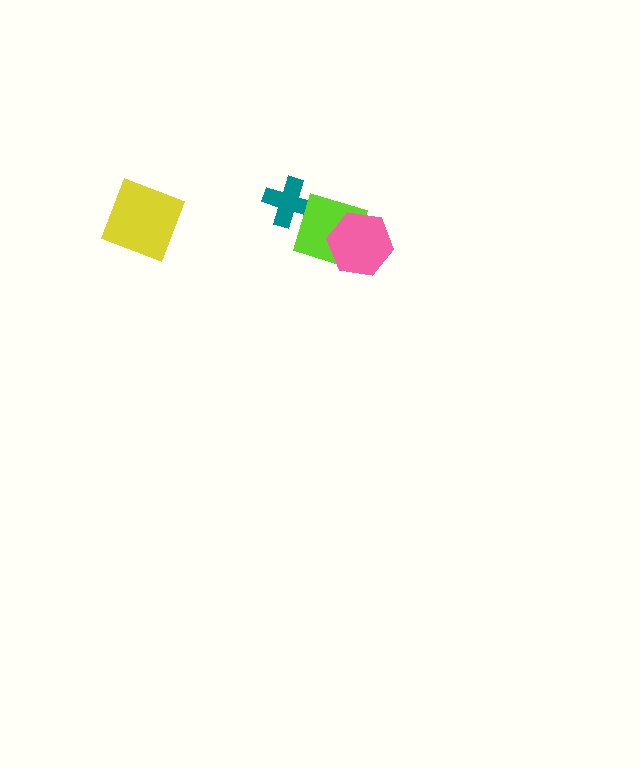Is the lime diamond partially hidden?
Yes, it is partially covered by another shape.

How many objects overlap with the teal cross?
1 object overlaps with the teal cross.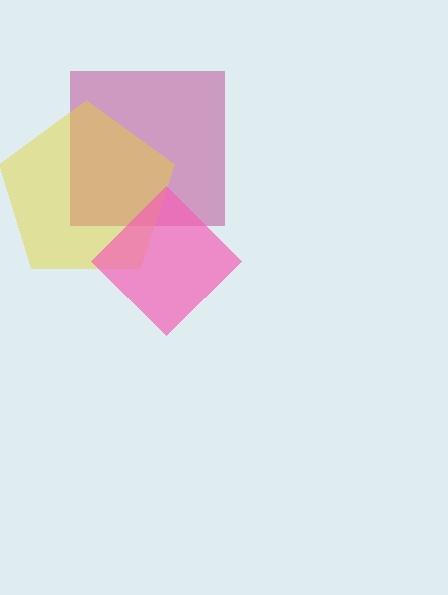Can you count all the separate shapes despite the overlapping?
Yes, there are 3 separate shapes.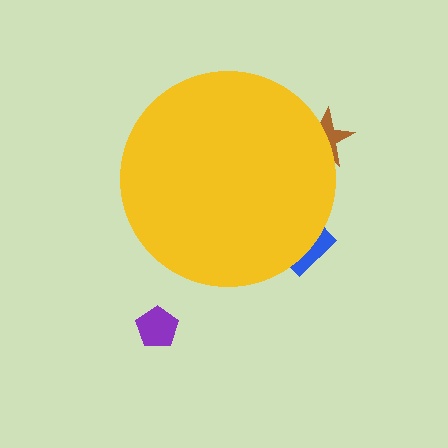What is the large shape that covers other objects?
A yellow circle.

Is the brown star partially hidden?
Yes, the brown star is partially hidden behind the yellow circle.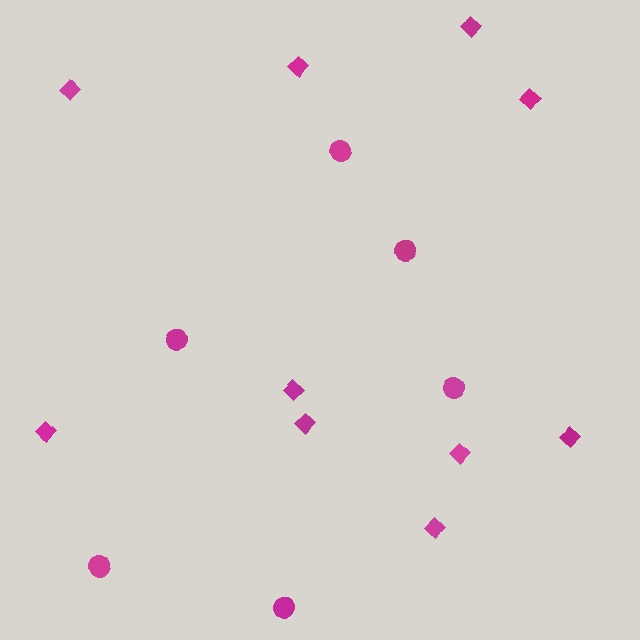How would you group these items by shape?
There are 2 groups: one group of circles (6) and one group of diamonds (10).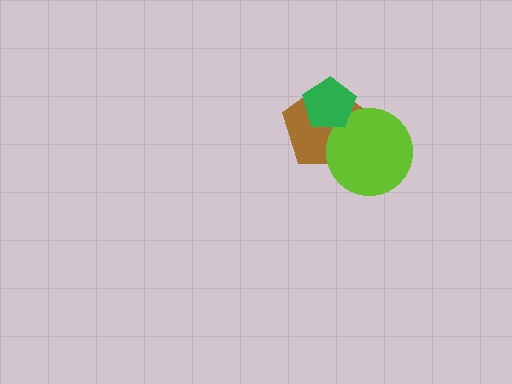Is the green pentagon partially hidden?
No, no other shape covers it.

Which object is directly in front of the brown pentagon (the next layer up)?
The lime circle is directly in front of the brown pentagon.